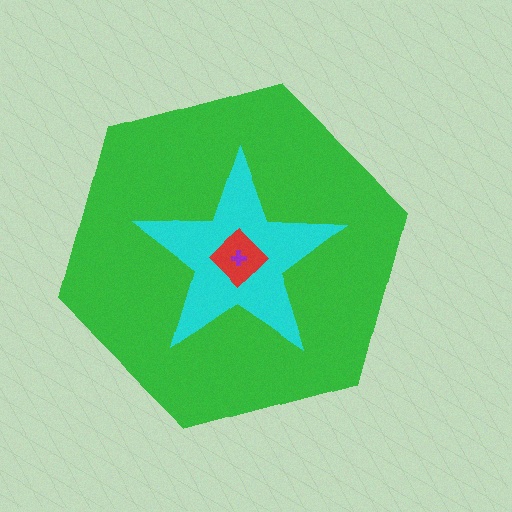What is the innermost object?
The purple cross.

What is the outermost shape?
The green hexagon.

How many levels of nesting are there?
4.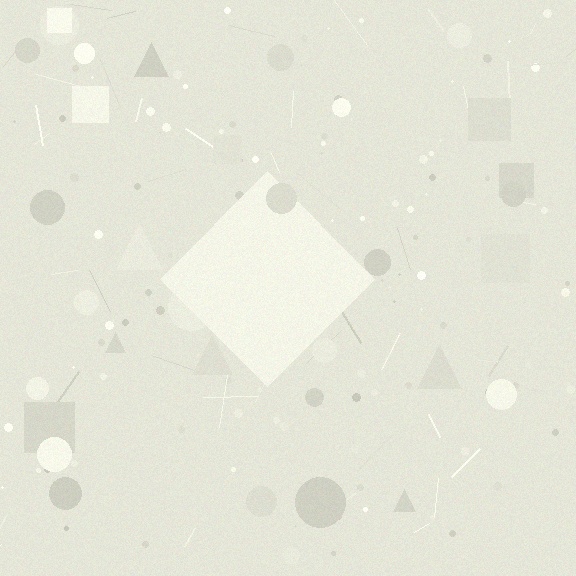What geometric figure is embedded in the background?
A diamond is embedded in the background.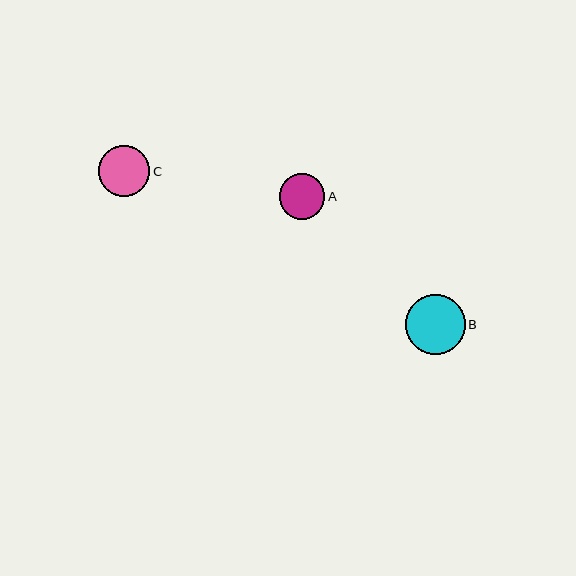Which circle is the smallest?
Circle A is the smallest with a size of approximately 45 pixels.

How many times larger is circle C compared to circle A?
Circle C is approximately 1.1 times the size of circle A.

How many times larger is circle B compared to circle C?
Circle B is approximately 1.2 times the size of circle C.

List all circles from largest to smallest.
From largest to smallest: B, C, A.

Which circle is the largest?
Circle B is the largest with a size of approximately 60 pixels.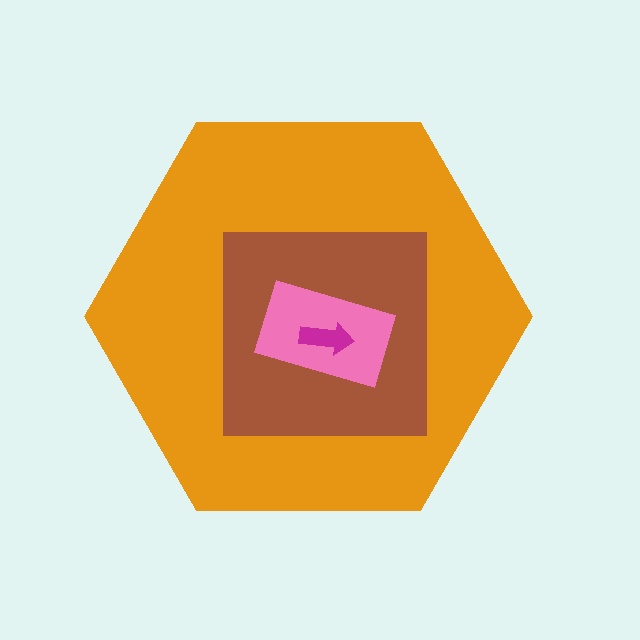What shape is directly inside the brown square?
The pink rectangle.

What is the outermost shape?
The orange hexagon.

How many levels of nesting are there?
4.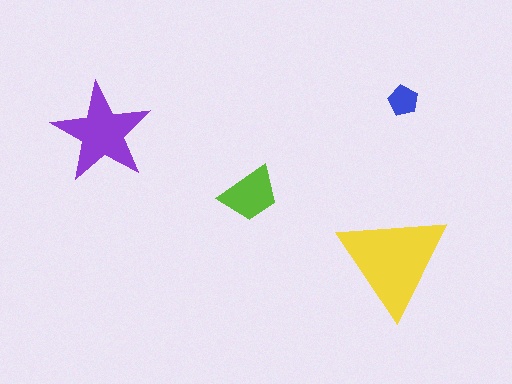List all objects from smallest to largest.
The blue pentagon, the lime trapezoid, the purple star, the yellow triangle.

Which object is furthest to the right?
The blue pentagon is rightmost.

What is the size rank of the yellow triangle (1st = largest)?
1st.